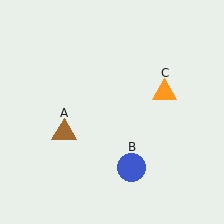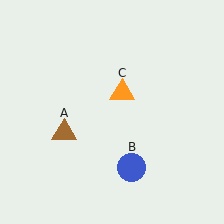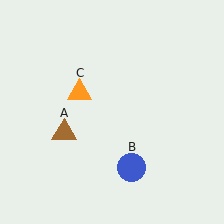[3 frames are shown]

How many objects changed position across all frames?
1 object changed position: orange triangle (object C).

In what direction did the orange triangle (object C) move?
The orange triangle (object C) moved left.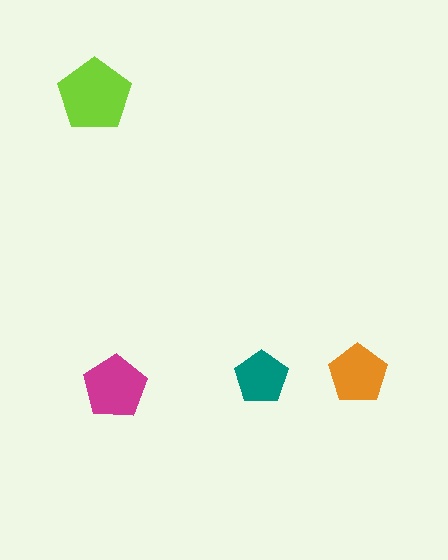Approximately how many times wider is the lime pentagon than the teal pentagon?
About 1.5 times wider.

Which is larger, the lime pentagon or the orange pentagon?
The lime one.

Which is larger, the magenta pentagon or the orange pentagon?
The magenta one.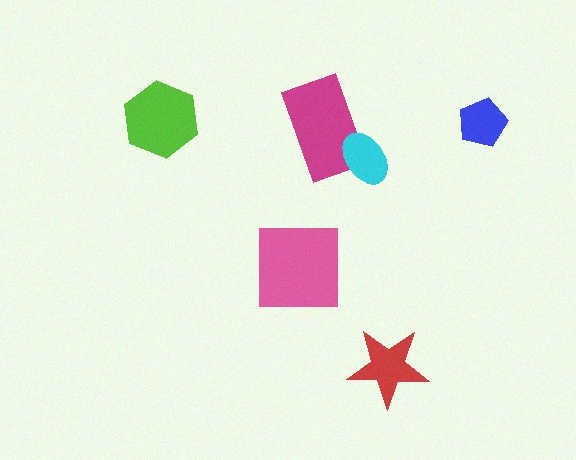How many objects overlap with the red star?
0 objects overlap with the red star.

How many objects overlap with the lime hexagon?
0 objects overlap with the lime hexagon.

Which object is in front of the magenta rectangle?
The cyan ellipse is in front of the magenta rectangle.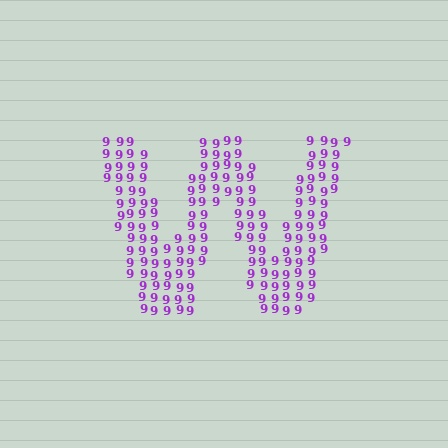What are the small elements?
The small elements are digit 9's.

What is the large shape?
The large shape is the letter W.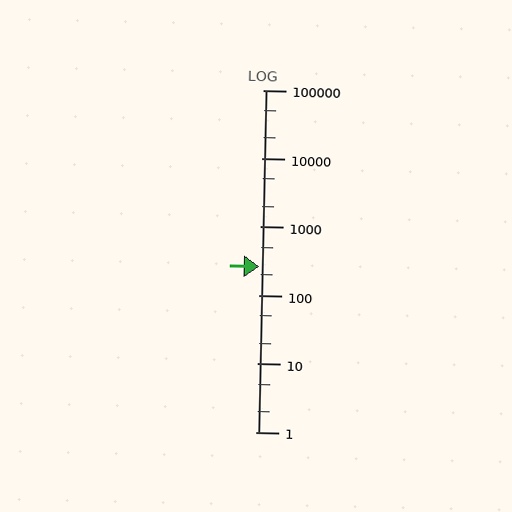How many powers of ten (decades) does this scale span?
The scale spans 5 decades, from 1 to 100000.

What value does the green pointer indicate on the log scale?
The pointer indicates approximately 260.